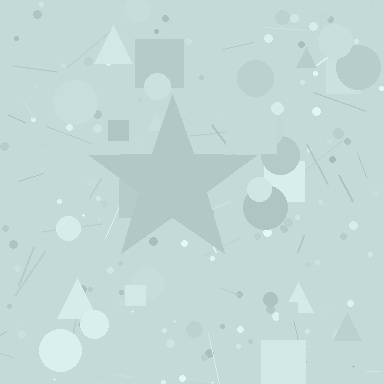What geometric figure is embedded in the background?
A star is embedded in the background.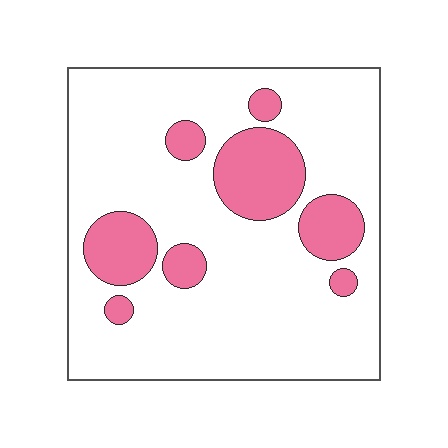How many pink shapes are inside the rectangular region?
8.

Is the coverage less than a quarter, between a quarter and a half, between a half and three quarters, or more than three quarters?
Less than a quarter.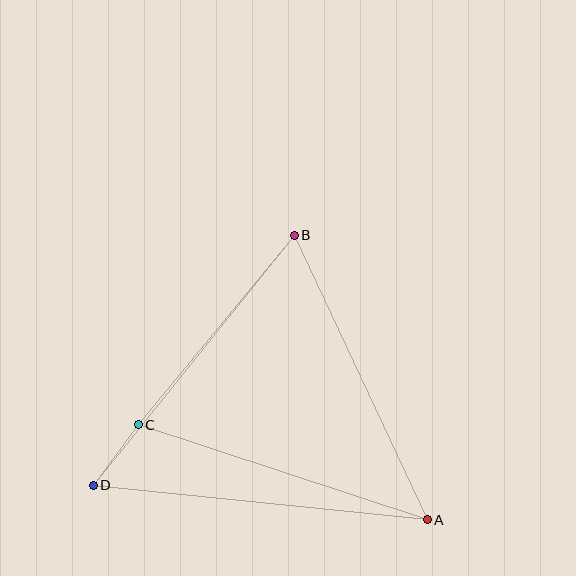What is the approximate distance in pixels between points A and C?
The distance between A and C is approximately 304 pixels.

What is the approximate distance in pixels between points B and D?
The distance between B and D is approximately 321 pixels.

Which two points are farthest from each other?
Points A and D are farthest from each other.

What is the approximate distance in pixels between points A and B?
The distance between A and B is approximately 314 pixels.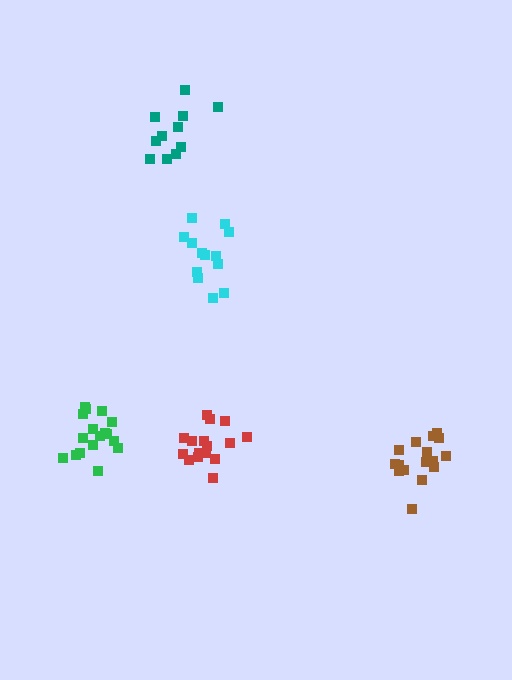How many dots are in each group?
Group 1: 11 dots, Group 2: 17 dots, Group 3: 16 dots, Group 4: 16 dots, Group 5: 13 dots (73 total).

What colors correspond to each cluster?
The clusters are colored: teal, green, red, brown, cyan.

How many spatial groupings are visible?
There are 5 spatial groupings.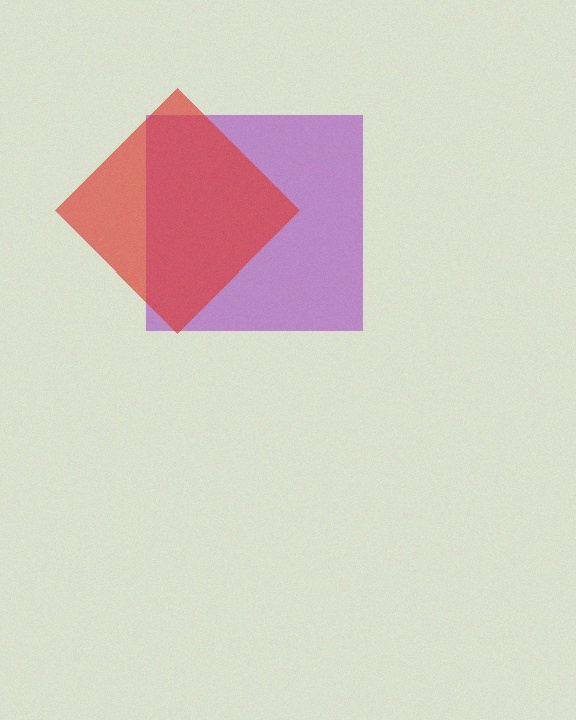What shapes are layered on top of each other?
The layered shapes are: a purple square, a red diamond.